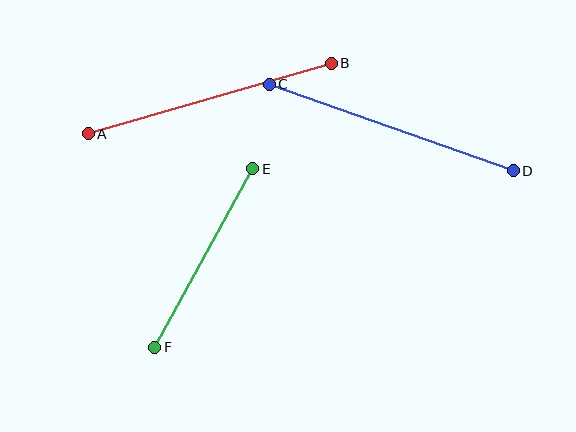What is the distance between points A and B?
The distance is approximately 253 pixels.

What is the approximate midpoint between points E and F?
The midpoint is at approximately (204, 258) pixels.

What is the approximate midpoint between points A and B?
The midpoint is at approximately (210, 99) pixels.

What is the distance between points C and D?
The distance is approximately 259 pixels.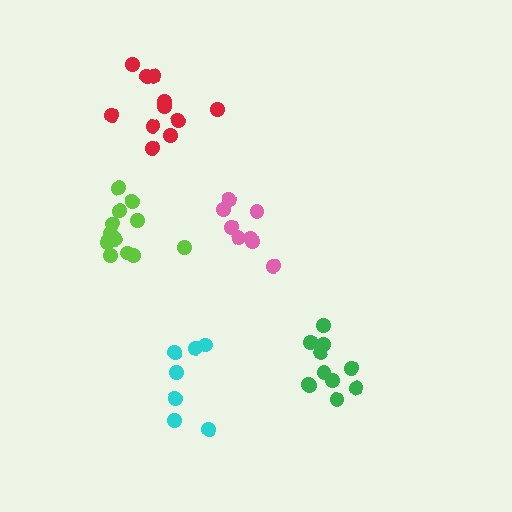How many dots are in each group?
Group 1: 7 dots, Group 2: 11 dots, Group 3: 12 dots, Group 4: 9 dots, Group 5: 11 dots (50 total).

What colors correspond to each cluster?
The clusters are colored: cyan, red, lime, pink, green.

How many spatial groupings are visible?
There are 5 spatial groupings.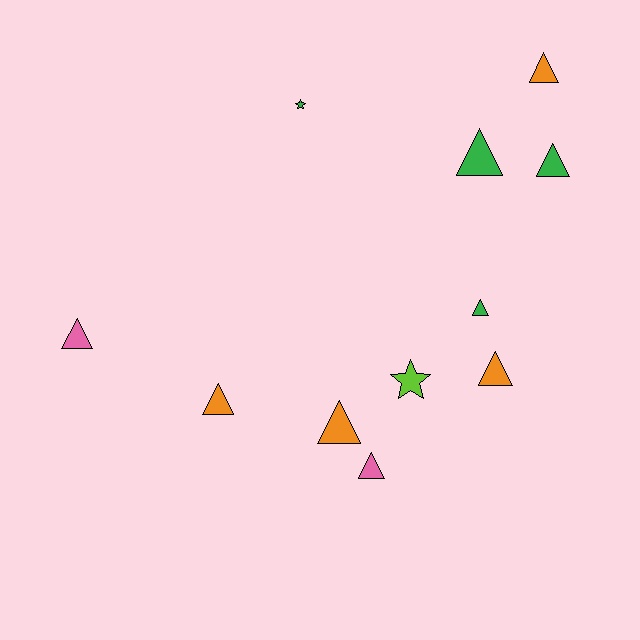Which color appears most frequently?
Orange, with 4 objects.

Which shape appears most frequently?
Triangle, with 9 objects.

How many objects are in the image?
There are 11 objects.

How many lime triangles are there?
There are no lime triangles.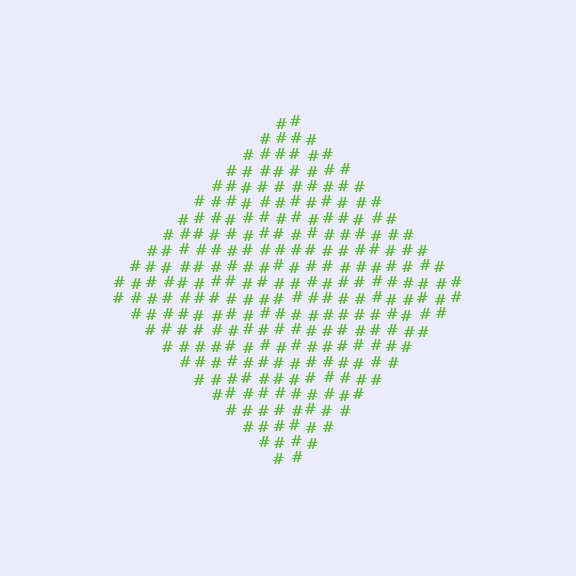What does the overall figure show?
The overall figure shows a diamond.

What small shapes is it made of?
It is made of small hash symbols.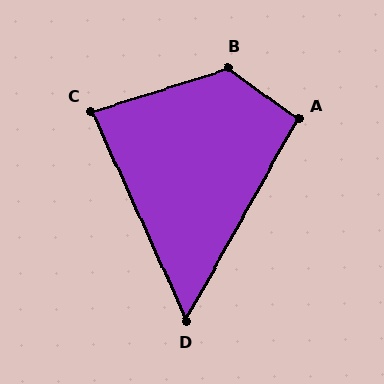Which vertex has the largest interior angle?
B, at approximately 127 degrees.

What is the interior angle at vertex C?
Approximately 83 degrees (acute).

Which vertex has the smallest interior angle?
D, at approximately 53 degrees.